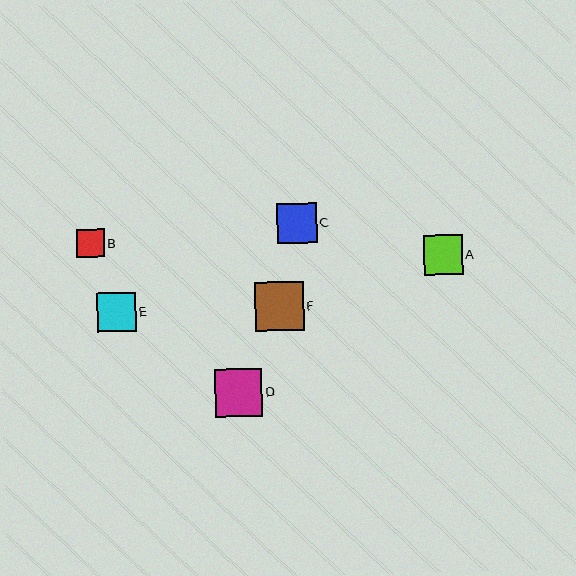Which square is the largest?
Square F is the largest with a size of approximately 49 pixels.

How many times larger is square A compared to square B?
Square A is approximately 1.4 times the size of square B.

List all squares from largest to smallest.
From largest to smallest: F, D, C, A, E, B.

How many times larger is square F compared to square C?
Square F is approximately 1.2 times the size of square C.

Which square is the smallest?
Square B is the smallest with a size of approximately 28 pixels.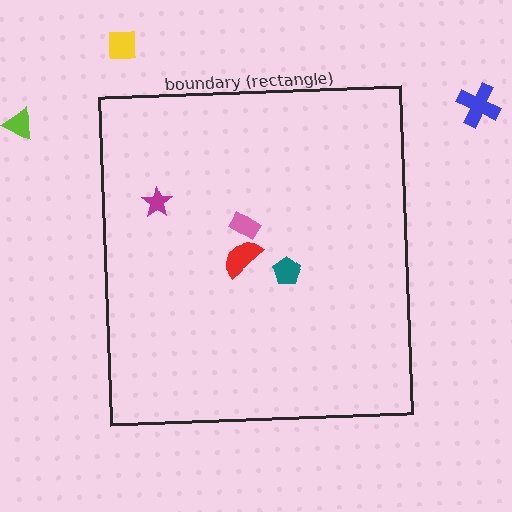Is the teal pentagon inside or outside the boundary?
Inside.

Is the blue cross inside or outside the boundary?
Outside.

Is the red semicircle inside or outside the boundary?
Inside.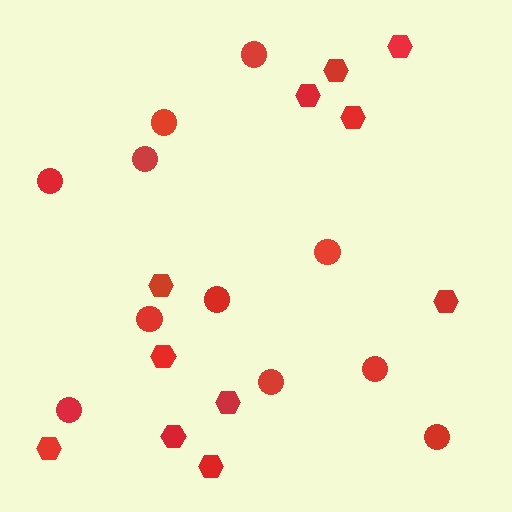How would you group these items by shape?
There are 2 groups: one group of circles (11) and one group of hexagons (11).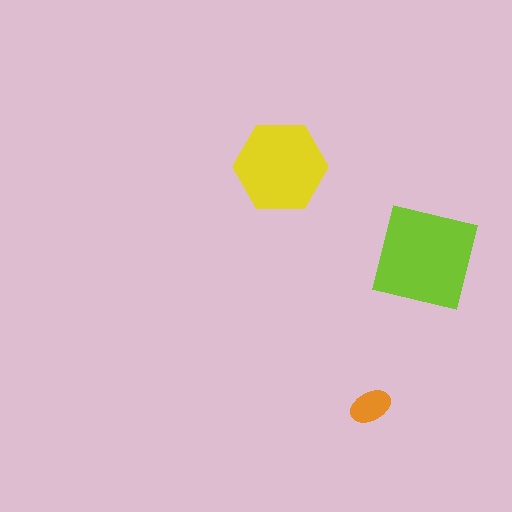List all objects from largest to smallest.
The lime square, the yellow hexagon, the orange ellipse.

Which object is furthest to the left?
The yellow hexagon is leftmost.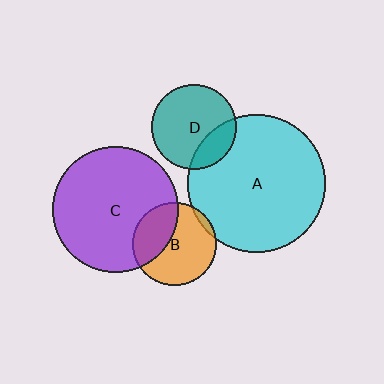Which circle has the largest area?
Circle A (cyan).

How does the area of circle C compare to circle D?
Approximately 2.2 times.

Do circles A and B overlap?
Yes.